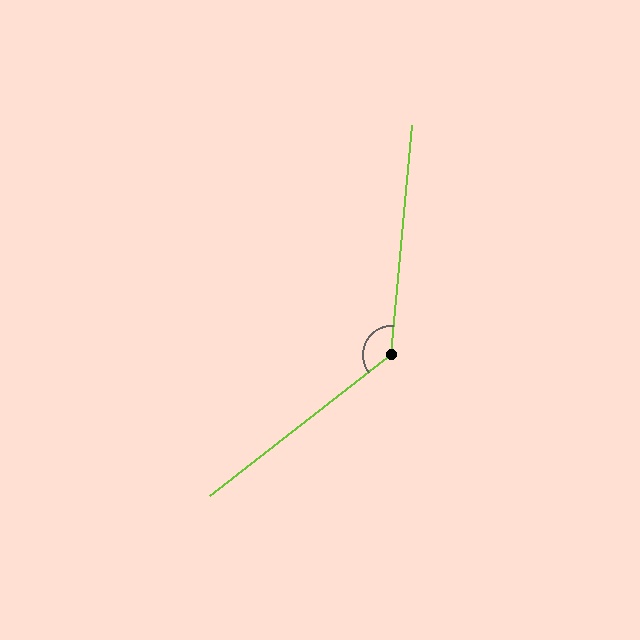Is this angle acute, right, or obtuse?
It is obtuse.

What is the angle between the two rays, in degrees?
Approximately 133 degrees.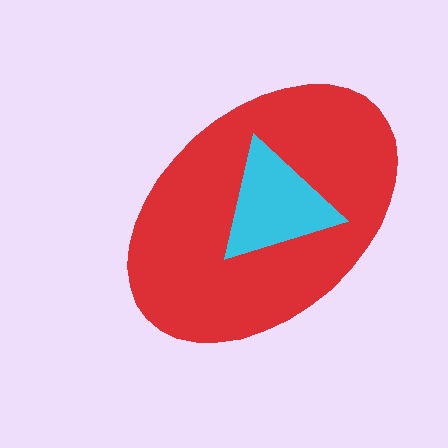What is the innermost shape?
The cyan triangle.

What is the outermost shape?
The red ellipse.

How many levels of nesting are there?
2.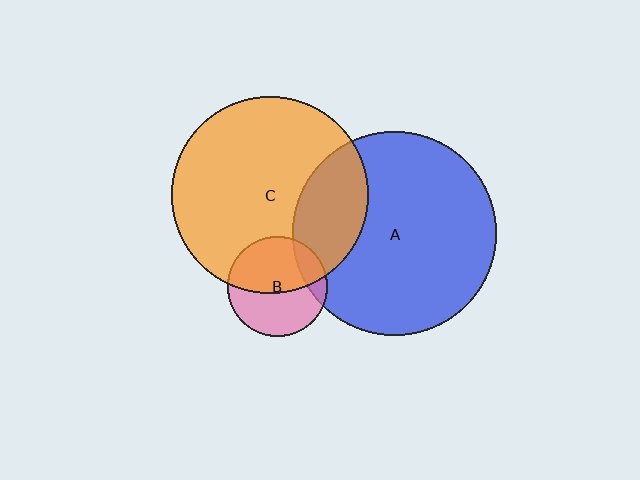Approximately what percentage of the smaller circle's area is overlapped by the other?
Approximately 15%.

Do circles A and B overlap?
Yes.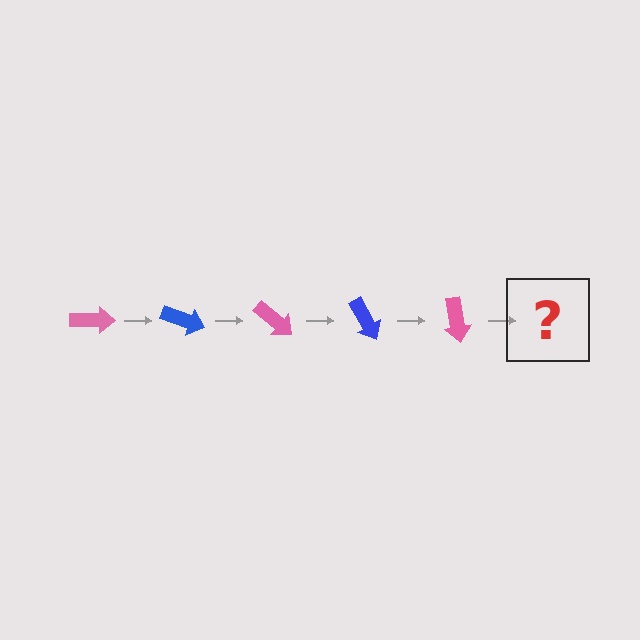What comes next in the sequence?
The next element should be a blue arrow, rotated 100 degrees from the start.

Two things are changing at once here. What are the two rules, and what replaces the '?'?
The two rules are that it rotates 20 degrees each step and the color cycles through pink and blue. The '?' should be a blue arrow, rotated 100 degrees from the start.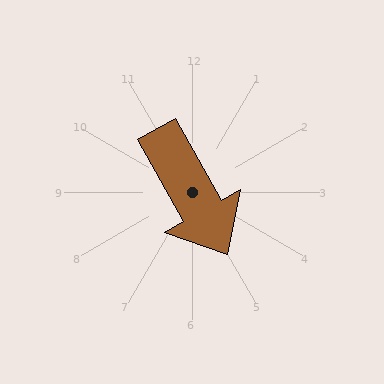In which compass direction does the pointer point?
Southeast.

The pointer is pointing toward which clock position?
Roughly 5 o'clock.